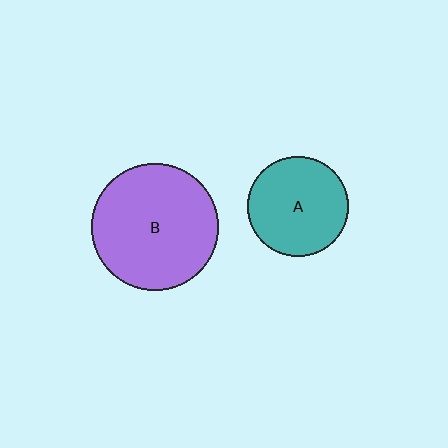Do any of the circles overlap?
No, none of the circles overlap.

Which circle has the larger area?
Circle B (purple).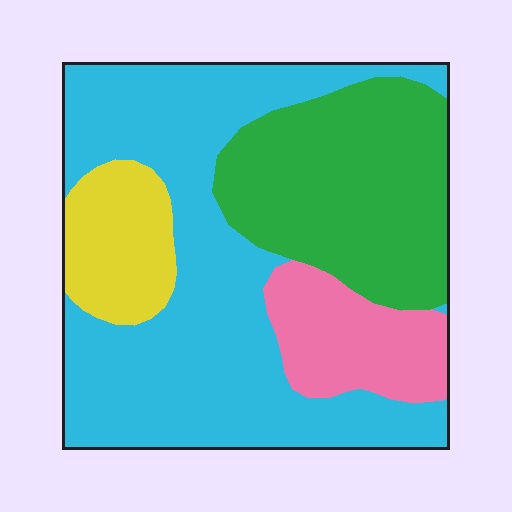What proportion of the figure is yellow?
Yellow covers around 10% of the figure.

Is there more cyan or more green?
Cyan.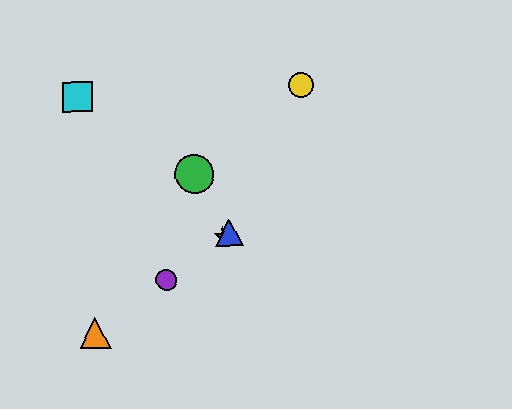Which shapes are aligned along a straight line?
The red star, the blue triangle, the purple circle, the orange triangle are aligned along a straight line.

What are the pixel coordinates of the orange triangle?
The orange triangle is at (95, 333).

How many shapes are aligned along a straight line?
4 shapes (the red star, the blue triangle, the purple circle, the orange triangle) are aligned along a straight line.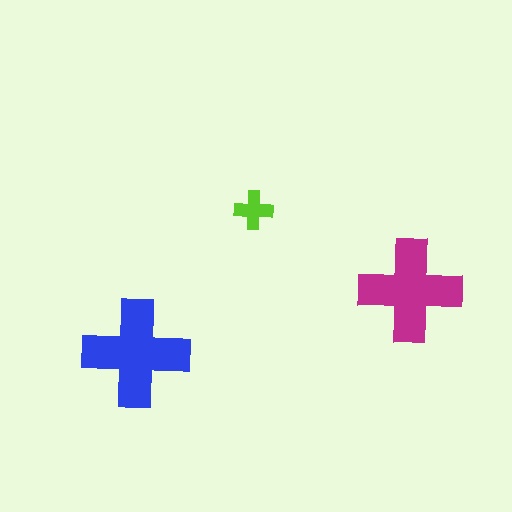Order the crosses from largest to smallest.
the blue one, the magenta one, the lime one.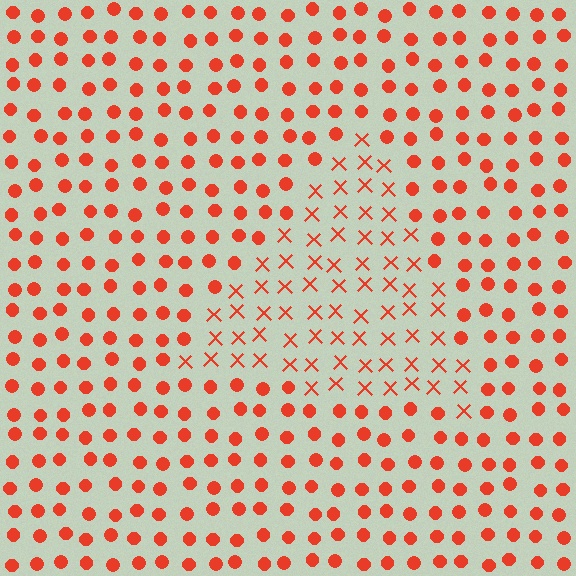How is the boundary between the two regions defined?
The boundary is defined by a change in element shape: X marks inside vs. circles outside. All elements share the same color and spacing.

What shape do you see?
I see a triangle.